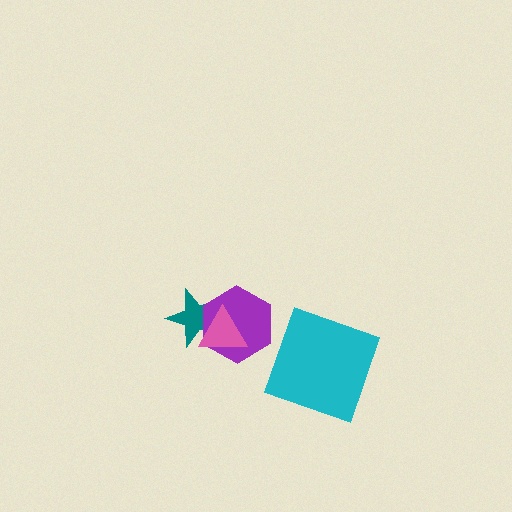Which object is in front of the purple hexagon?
The pink triangle is in front of the purple hexagon.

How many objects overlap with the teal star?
2 objects overlap with the teal star.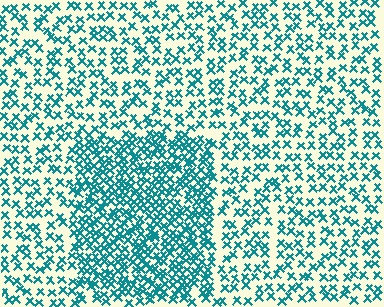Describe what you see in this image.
The image contains small teal elements arranged at two different densities. A rectangle-shaped region is visible where the elements are more densely packed than the surrounding area.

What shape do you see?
I see a rectangle.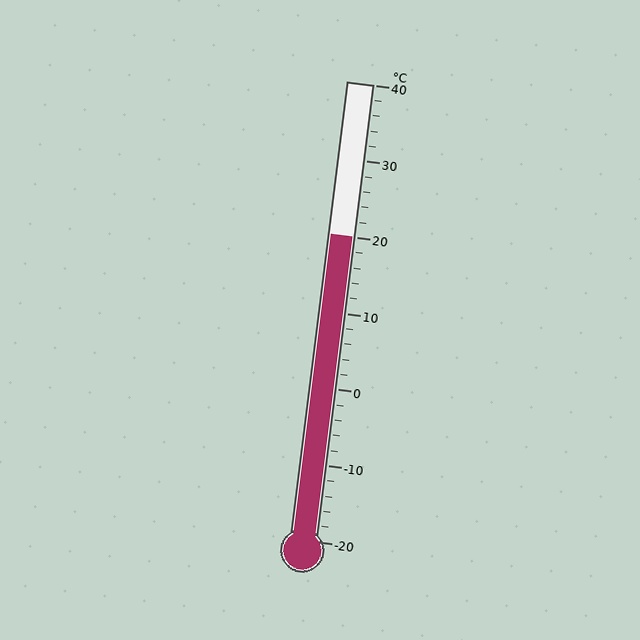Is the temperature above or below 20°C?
The temperature is at 20°C.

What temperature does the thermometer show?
The thermometer shows approximately 20°C.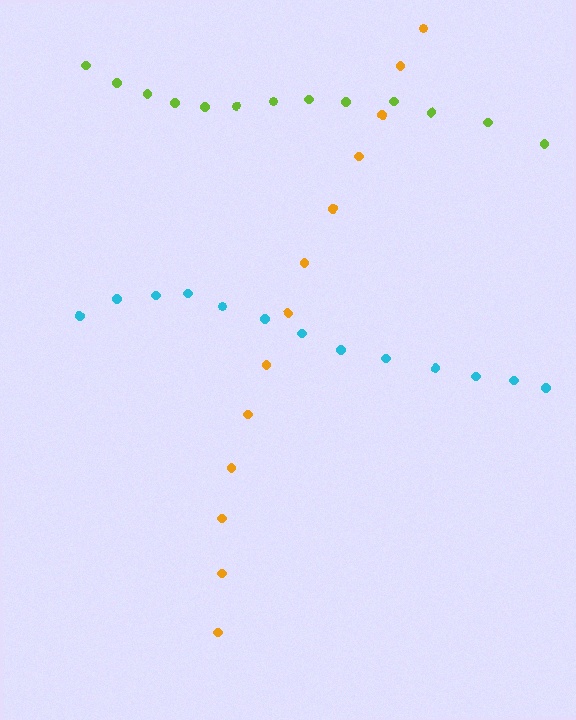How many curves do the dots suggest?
There are 3 distinct paths.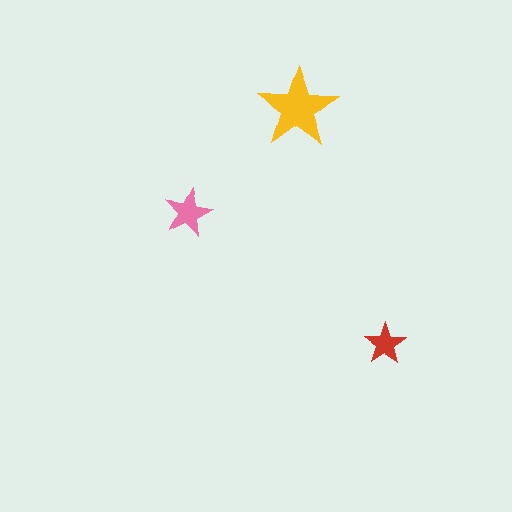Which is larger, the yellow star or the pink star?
The yellow one.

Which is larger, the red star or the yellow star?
The yellow one.